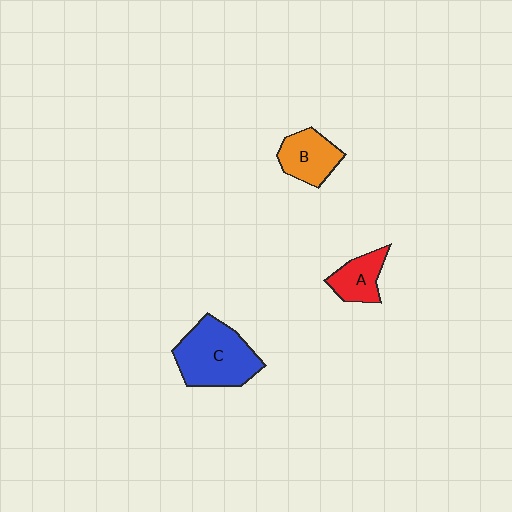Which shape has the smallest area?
Shape A (red).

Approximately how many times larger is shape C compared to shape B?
Approximately 1.7 times.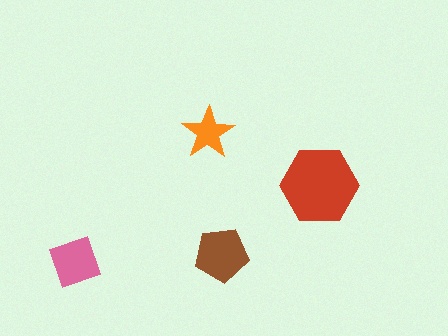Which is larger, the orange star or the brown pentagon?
The brown pentagon.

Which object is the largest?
The red hexagon.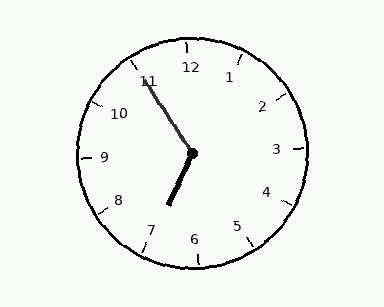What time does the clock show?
6:55.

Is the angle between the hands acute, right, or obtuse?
It is obtuse.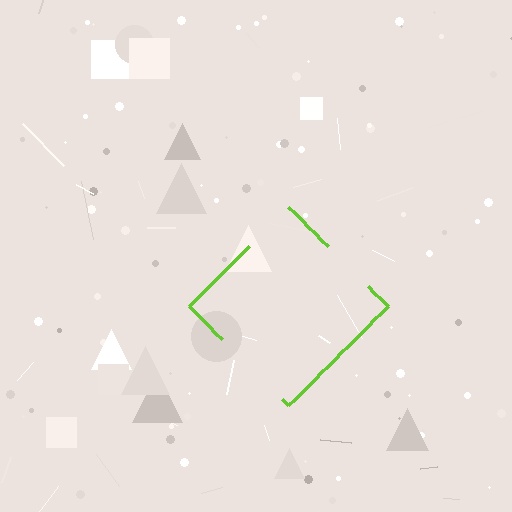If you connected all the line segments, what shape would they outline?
They would outline a diamond.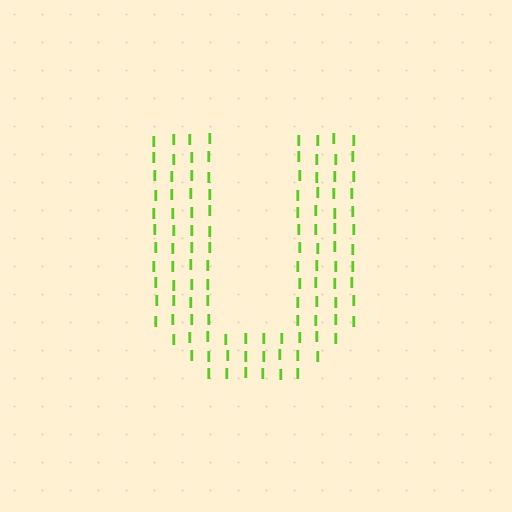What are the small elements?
The small elements are letter I's.